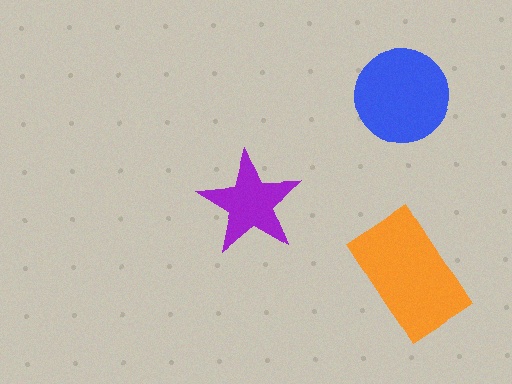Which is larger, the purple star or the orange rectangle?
The orange rectangle.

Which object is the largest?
The orange rectangle.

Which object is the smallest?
The purple star.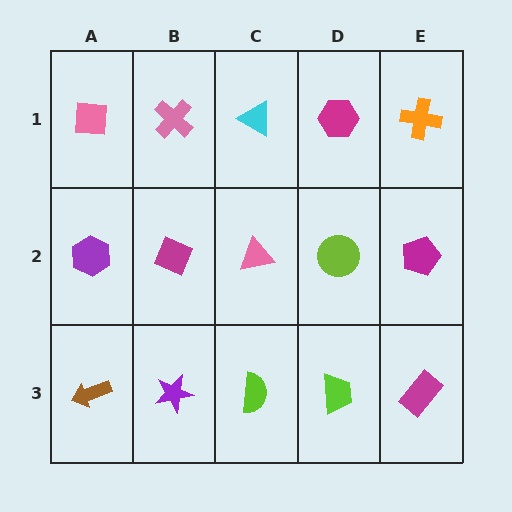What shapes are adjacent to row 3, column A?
A purple hexagon (row 2, column A), a purple star (row 3, column B).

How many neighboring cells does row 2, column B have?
4.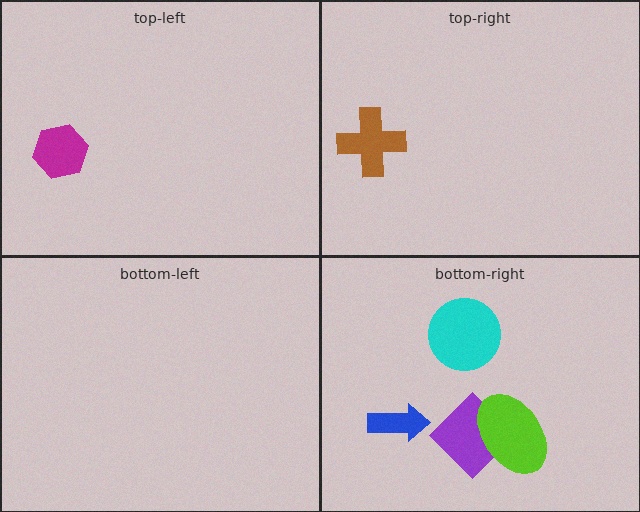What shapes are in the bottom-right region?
The cyan circle, the purple diamond, the lime ellipse, the blue arrow.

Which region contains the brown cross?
The top-right region.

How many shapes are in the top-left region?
1.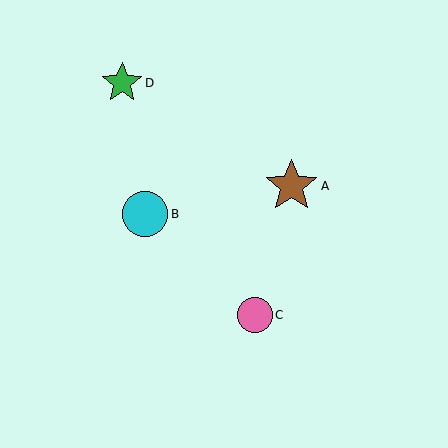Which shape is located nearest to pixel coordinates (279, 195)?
The brown star (labeled A) at (291, 186) is nearest to that location.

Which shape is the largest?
The brown star (labeled A) is the largest.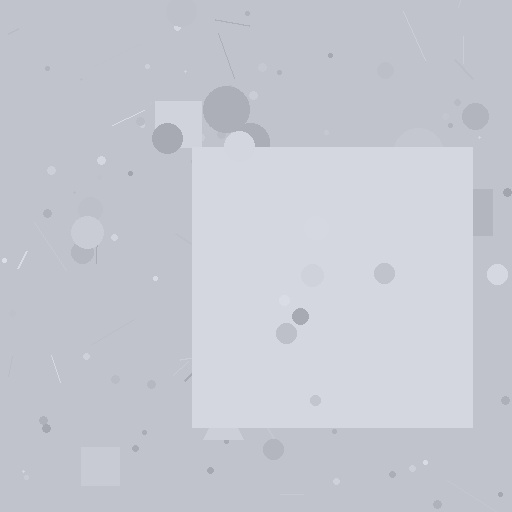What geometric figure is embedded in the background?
A square is embedded in the background.